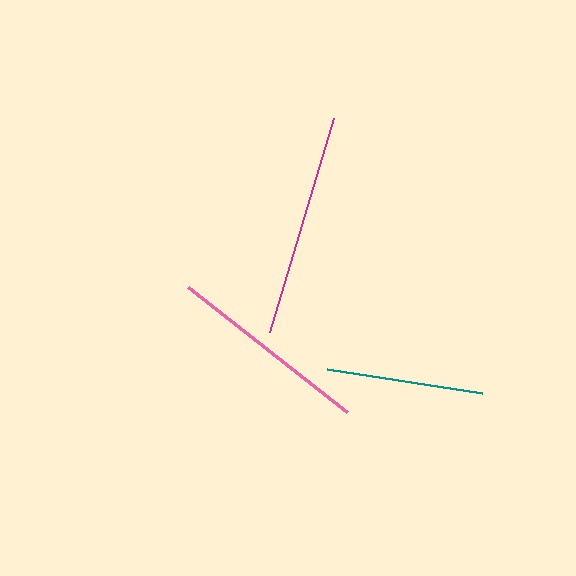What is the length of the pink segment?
The pink segment is approximately 202 pixels long.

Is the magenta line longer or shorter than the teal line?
The magenta line is longer than the teal line.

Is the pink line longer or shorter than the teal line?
The pink line is longer than the teal line.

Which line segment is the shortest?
The teal line is the shortest at approximately 156 pixels.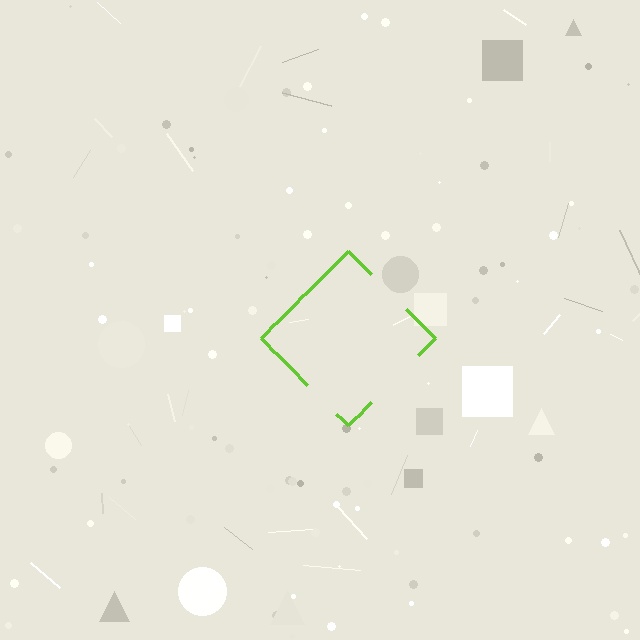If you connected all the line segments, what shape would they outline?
They would outline a diamond.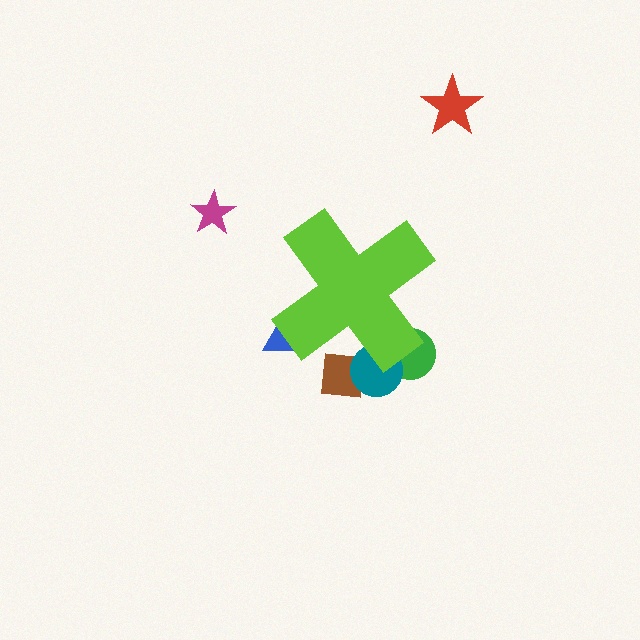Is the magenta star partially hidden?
No, the magenta star is fully visible.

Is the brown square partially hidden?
Yes, the brown square is partially hidden behind the lime cross.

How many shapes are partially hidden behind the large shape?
4 shapes are partially hidden.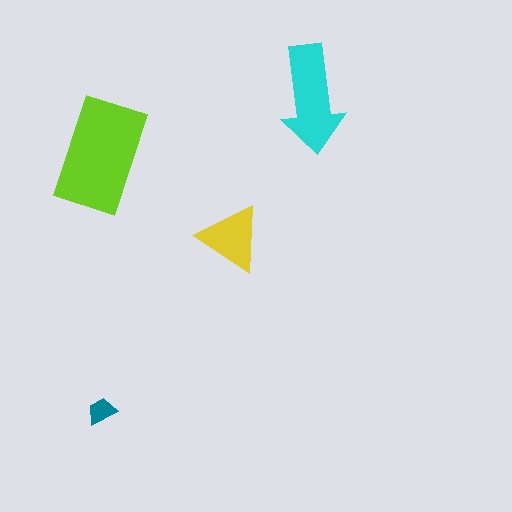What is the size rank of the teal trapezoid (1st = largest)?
4th.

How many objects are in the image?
There are 4 objects in the image.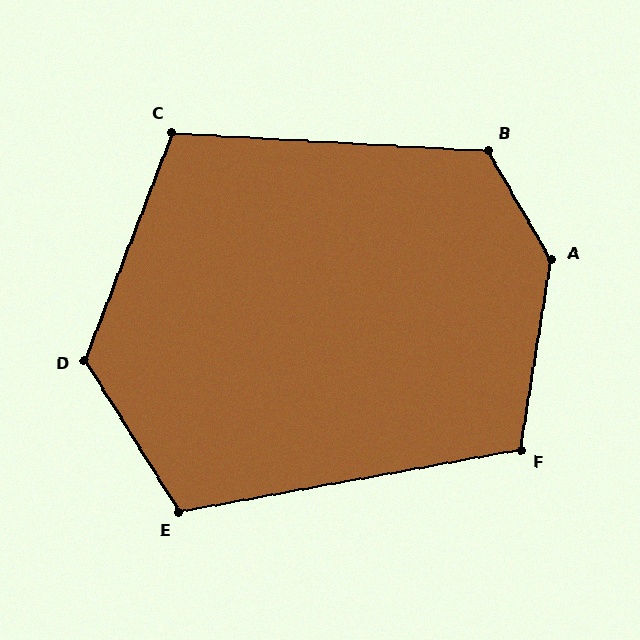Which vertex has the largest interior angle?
A, at approximately 141 degrees.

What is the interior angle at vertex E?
Approximately 111 degrees (obtuse).